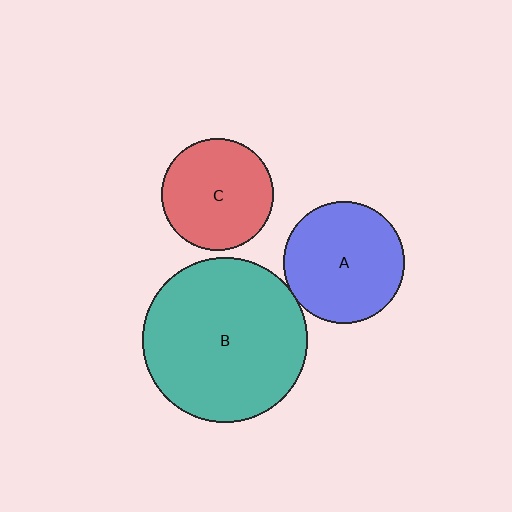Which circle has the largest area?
Circle B (teal).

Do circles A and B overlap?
Yes.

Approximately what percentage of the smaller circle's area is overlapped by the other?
Approximately 5%.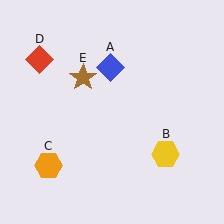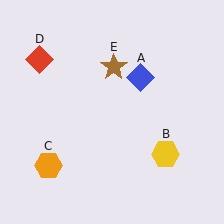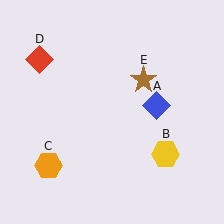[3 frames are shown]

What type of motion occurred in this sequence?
The blue diamond (object A), brown star (object E) rotated clockwise around the center of the scene.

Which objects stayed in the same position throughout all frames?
Yellow hexagon (object B) and orange hexagon (object C) and red diamond (object D) remained stationary.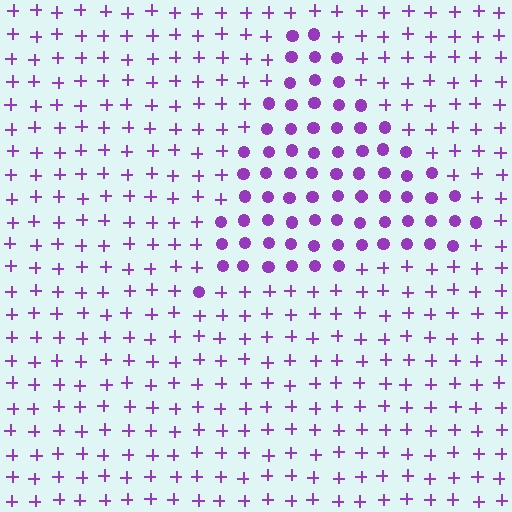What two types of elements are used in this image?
The image uses circles inside the triangle region and plus signs outside it.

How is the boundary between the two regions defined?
The boundary is defined by a change in element shape: circles inside vs. plus signs outside. All elements share the same color and spacing.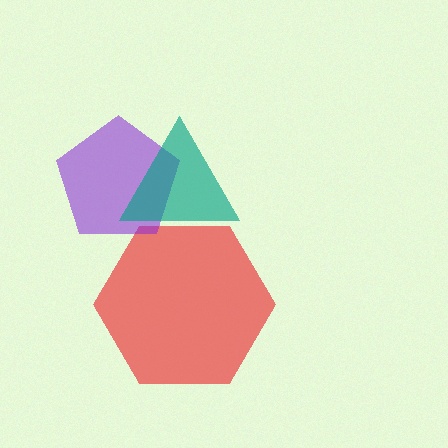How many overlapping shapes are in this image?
There are 3 overlapping shapes in the image.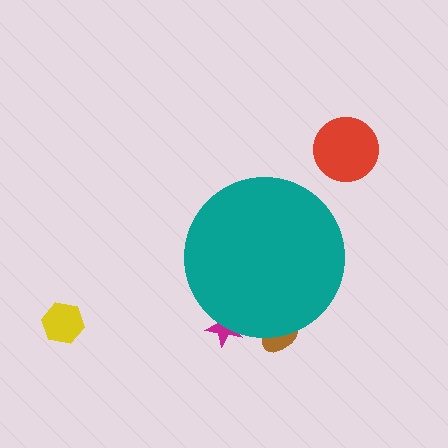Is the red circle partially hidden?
No, the red circle is fully visible.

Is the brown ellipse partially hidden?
Yes, the brown ellipse is partially hidden behind the teal circle.